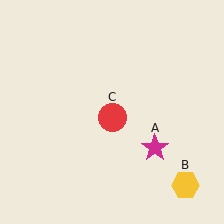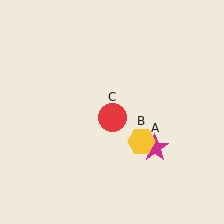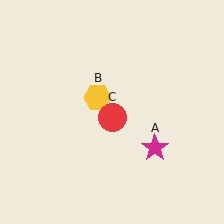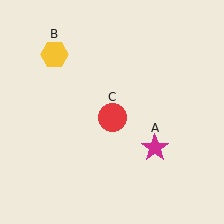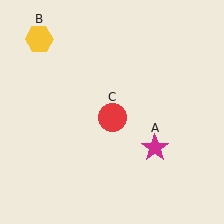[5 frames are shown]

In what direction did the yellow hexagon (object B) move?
The yellow hexagon (object B) moved up and to the left.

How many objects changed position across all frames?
1 object changed position: yellow hexagon (object B).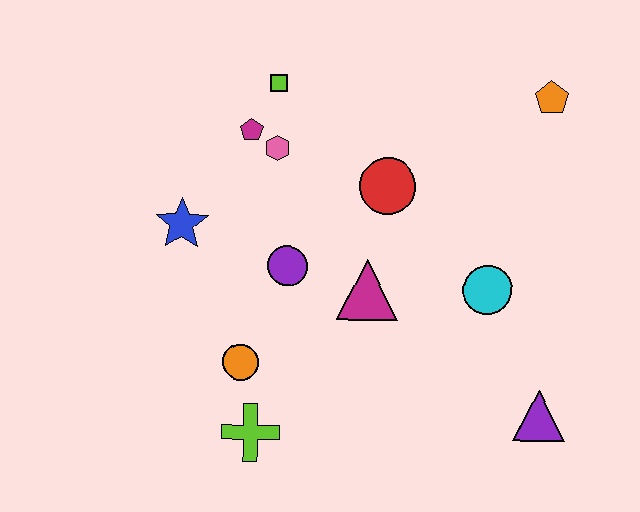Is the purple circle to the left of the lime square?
No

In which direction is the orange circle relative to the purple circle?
The orange circle is below the purple circle.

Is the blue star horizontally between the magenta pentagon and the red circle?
No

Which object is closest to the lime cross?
The orange circle is closest to the lime cross.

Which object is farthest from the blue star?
The purple triangle is farthest from the blue star.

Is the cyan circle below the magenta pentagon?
Yes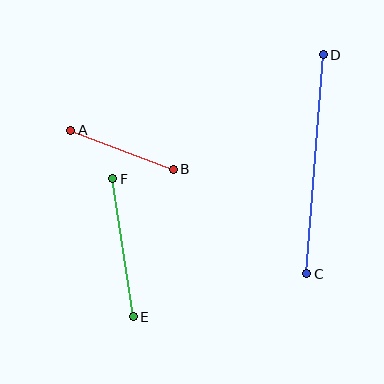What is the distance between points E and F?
The distance is approximately 140 pixels.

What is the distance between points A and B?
The distance is approximately 110 pixels.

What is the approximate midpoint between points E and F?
The midpoint is at approximately (123, 248) pixels.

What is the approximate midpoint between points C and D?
The midpoint is at approximately (315, 164) pixels.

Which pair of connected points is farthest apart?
Points C and D are farthest apart.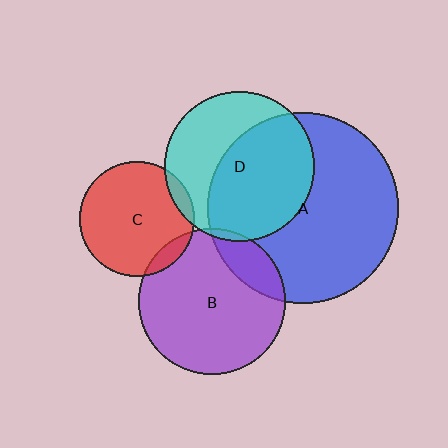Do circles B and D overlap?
Yes.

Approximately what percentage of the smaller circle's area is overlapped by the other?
Approximately 5%.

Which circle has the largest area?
Circle A (blue).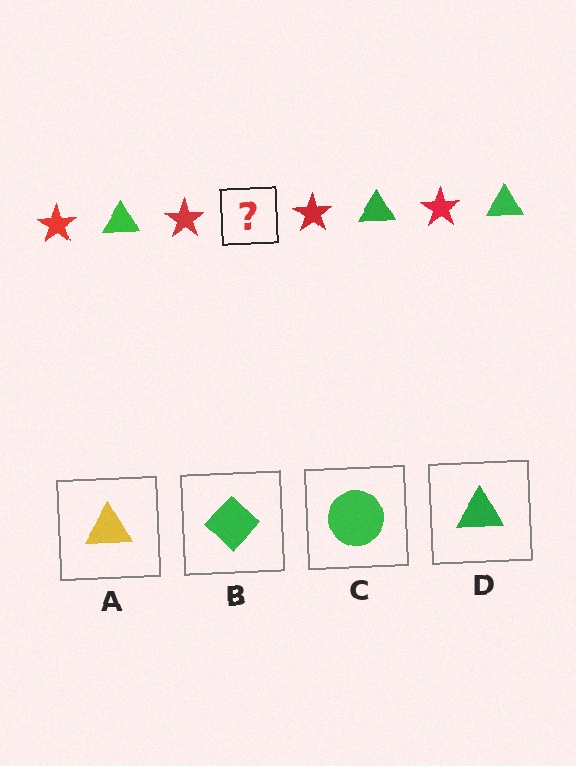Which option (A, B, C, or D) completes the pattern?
D.